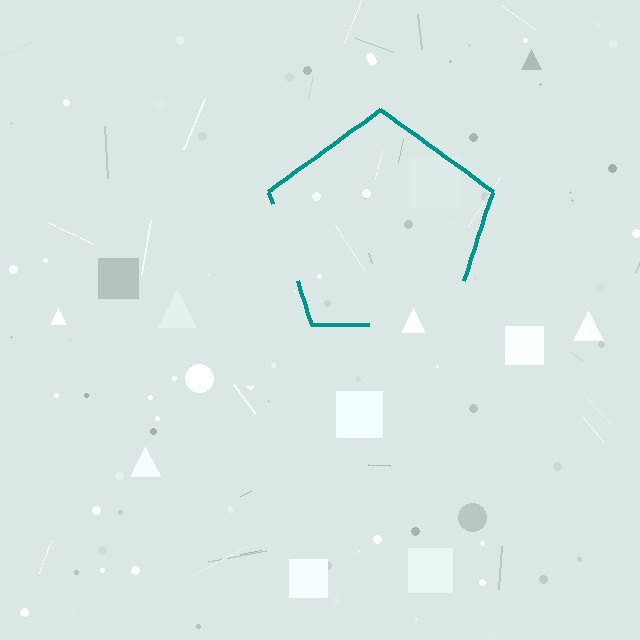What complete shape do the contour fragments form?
The contour fragments form a pentagon.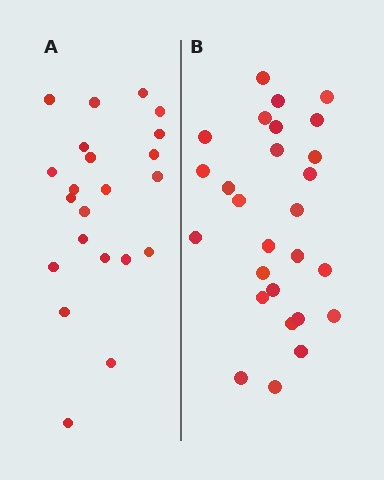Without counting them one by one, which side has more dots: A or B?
Region B (the right region) has more dots.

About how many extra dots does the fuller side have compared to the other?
Region B has about 5 more dots than region A.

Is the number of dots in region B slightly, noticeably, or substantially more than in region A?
Region B has only slightly more — the two regions are fairly close. The ratio is roughly 1.2 to 1.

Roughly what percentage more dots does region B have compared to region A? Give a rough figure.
About 25% more.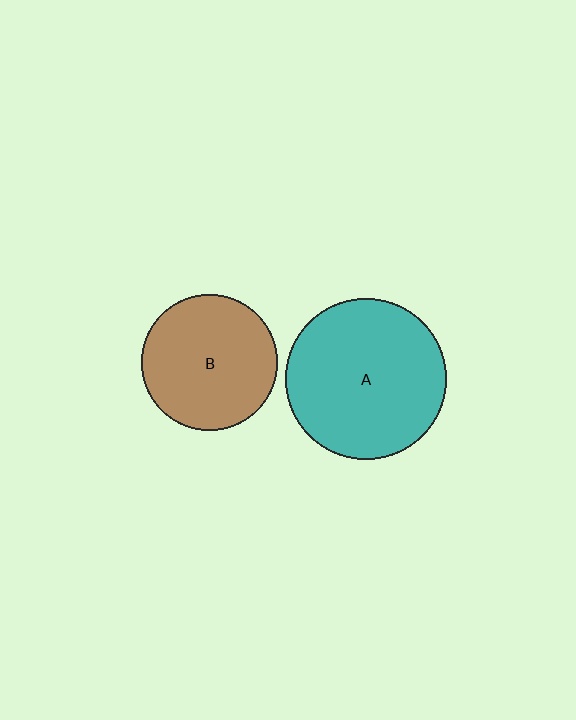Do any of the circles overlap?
No, none of the circles overlap.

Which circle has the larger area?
Circle A (teal).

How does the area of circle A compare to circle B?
Approximately 1.4 times.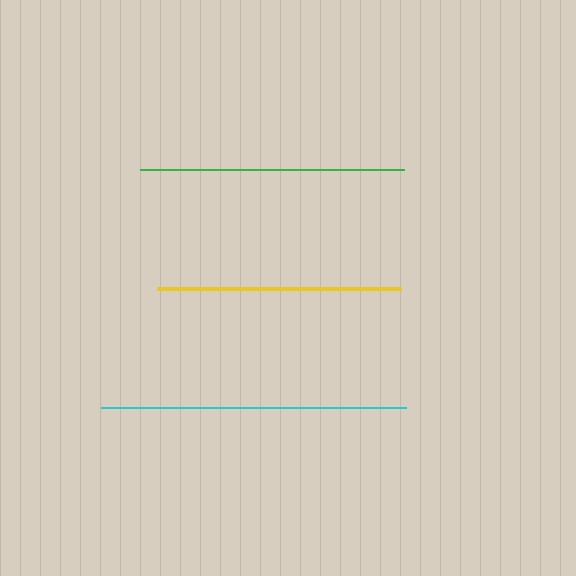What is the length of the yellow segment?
The yellow segment is approximately 244 pixels long.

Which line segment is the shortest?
The yellow line is the shortest at approximately 244 pixels.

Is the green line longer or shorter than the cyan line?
The cyan line is longer than the green line.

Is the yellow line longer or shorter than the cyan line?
The cyan line is longer than the yellow line.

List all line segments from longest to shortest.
From longest to shortest: cyan, green, yellow.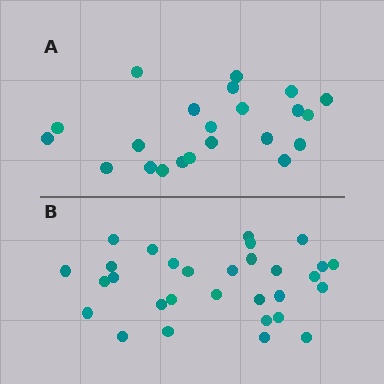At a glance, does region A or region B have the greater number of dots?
Region B (the bottom region) has more dots.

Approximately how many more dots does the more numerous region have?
Region B has roughly 8 or so more dots than region A.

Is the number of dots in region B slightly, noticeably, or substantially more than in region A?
Region B has noticeably more, but not dramatically so. The ratio is roughly 1.4 to 1.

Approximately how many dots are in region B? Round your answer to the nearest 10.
About 30 dots.